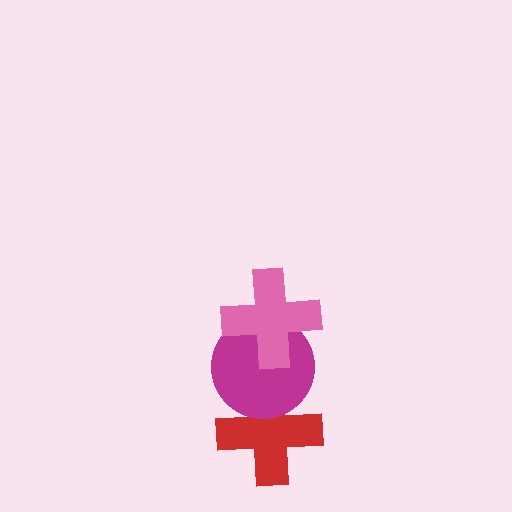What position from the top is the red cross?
The red cross is 3rd from the top.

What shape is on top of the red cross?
The magenta circle is on top of the red cross.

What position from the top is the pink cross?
The pink cross is 1st from the top.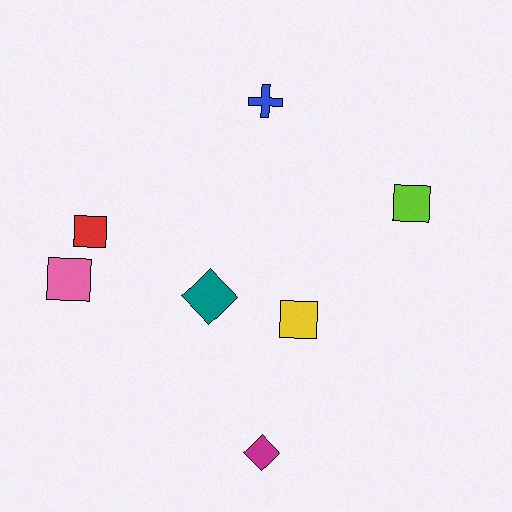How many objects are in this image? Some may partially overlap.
There are 7 objects.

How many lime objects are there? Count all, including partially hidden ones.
There is 1 lime object.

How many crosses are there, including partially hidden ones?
There is 1 cross.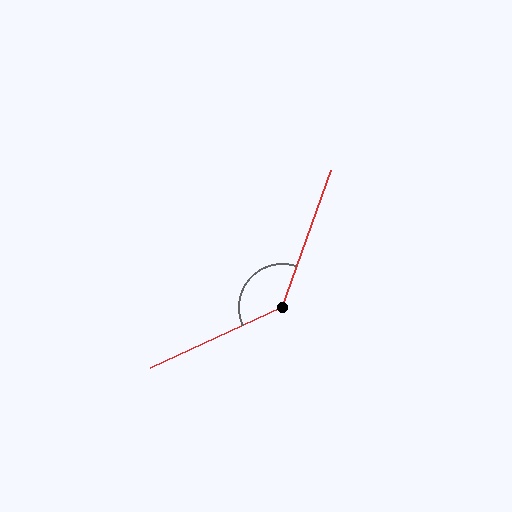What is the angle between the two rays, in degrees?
Approximately 134 degrees.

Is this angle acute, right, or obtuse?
It is obtuse.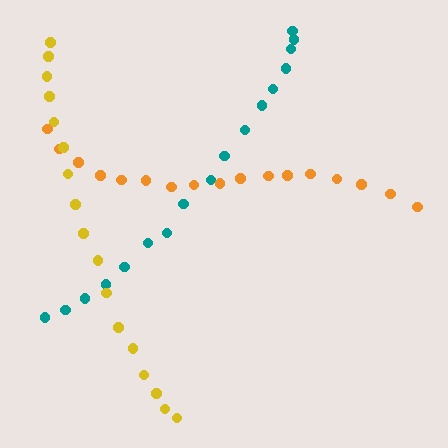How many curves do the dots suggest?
There are 3 distinct paths.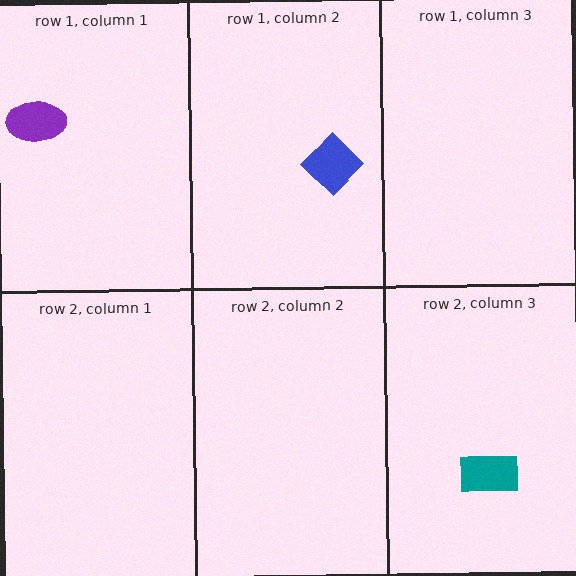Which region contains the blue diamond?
The row 1, column 2 region.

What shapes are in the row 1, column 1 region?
The purple ellipse.